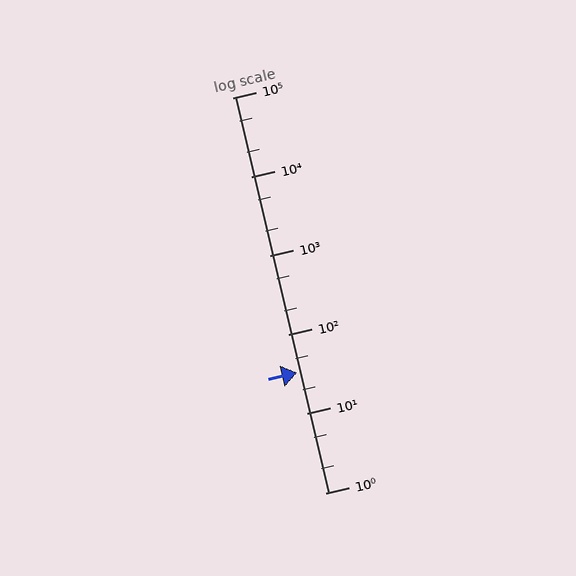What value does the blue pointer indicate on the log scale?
The pointer indicates approximately 33.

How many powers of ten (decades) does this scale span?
The scale spans 5 decades, from 1 to 100000.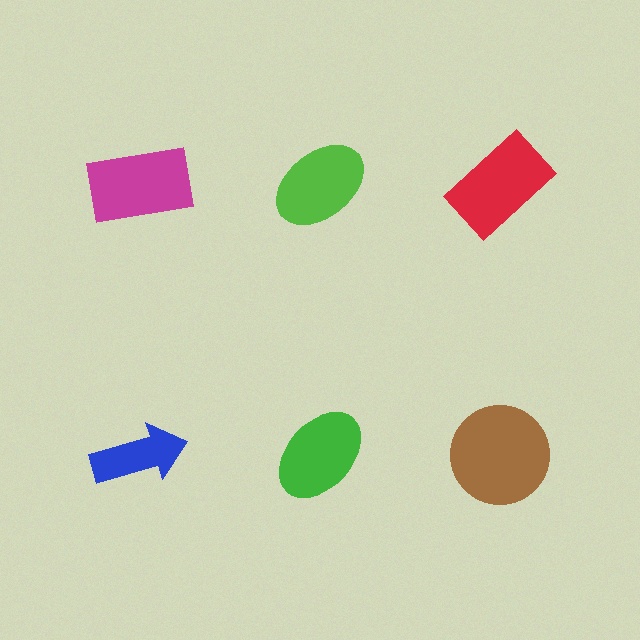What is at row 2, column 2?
A green ellipse.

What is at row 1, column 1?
A magenta rectangle.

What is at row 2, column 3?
A brown circle.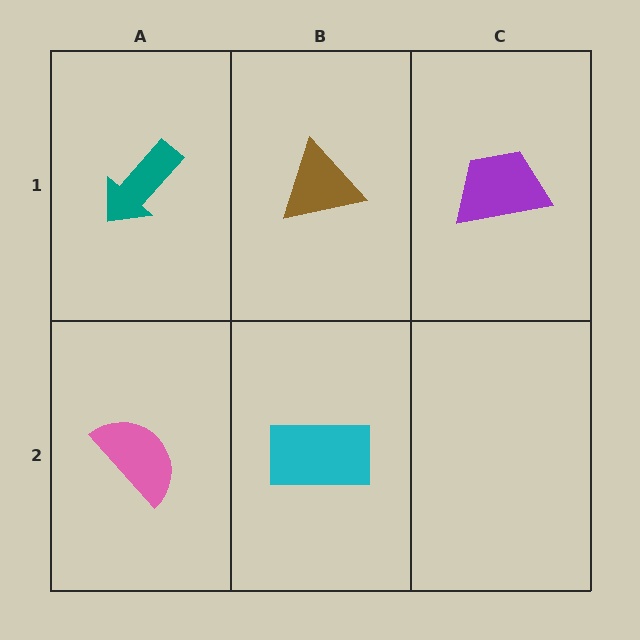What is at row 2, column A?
A pink semicircle.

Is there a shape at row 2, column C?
No, that cell is empty.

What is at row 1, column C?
A purple trapezoid.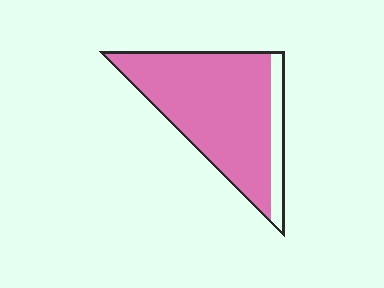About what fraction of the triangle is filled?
About seven eighths (7/8).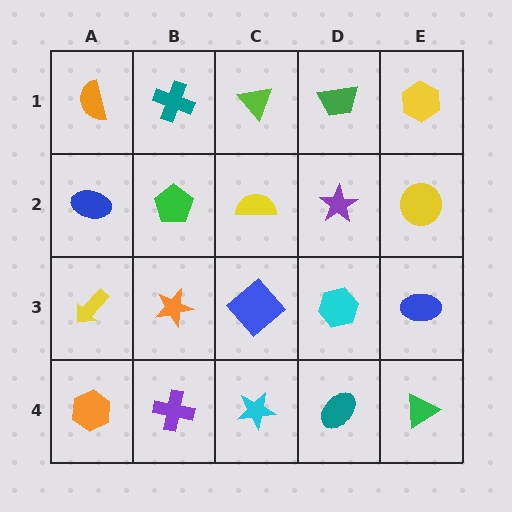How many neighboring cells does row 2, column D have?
4.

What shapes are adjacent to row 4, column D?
A cyan hexagon (row 3, column D), a cyan star (row 4, column C), a green triangle (row 4, column E).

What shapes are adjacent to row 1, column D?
A purple star (row 2, column D), a lime triangle (row 1, column C), a yellow hexagon (row 1, column E).